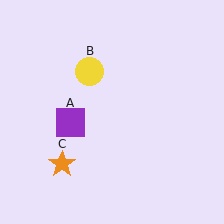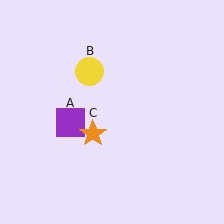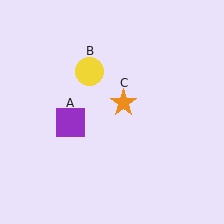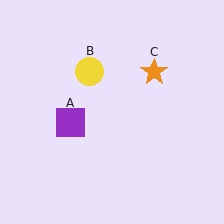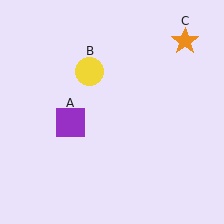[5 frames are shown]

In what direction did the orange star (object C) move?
The orange star (object C) moved up and to the right.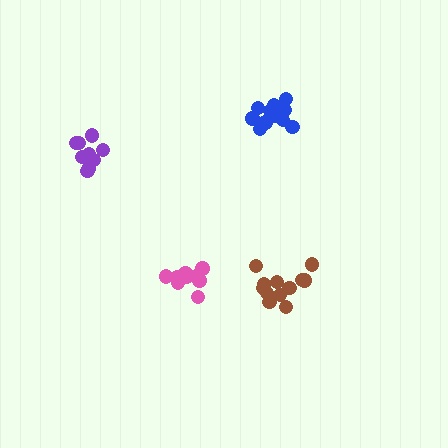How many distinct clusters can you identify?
There are 4 distinct clusters.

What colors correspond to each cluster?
The clusters are colored: purple, brown, blue, pink.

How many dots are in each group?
Group 1: 10 dots, Group 2: 12 dots, Group 3: 14 dots, Group 4: 11 dots (47 total).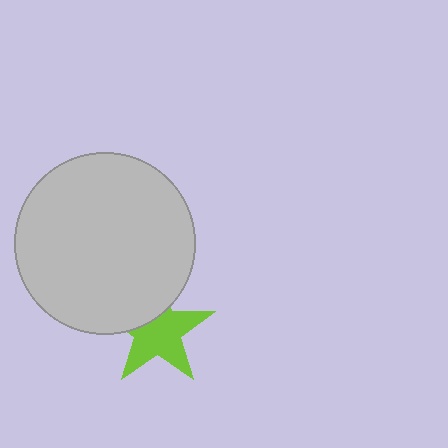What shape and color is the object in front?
The object in front is a light gray circle.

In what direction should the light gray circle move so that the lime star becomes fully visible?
The light gray circle should move up. That is the shortest direction to clear the overlap and leave the lime star fully visible.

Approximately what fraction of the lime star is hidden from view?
Roughly 32% of the lime star is hidden behind the light gray circle.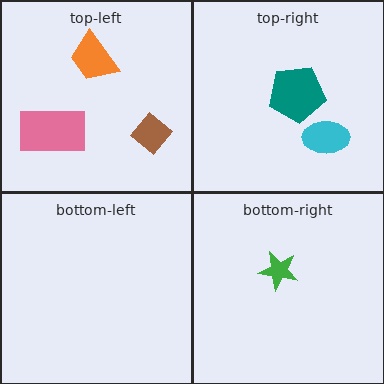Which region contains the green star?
The bottom-right region.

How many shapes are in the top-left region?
3.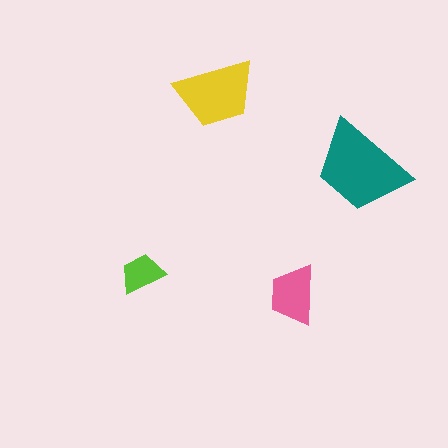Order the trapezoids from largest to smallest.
the teal one, the yellow one, the pink one, the lime one.